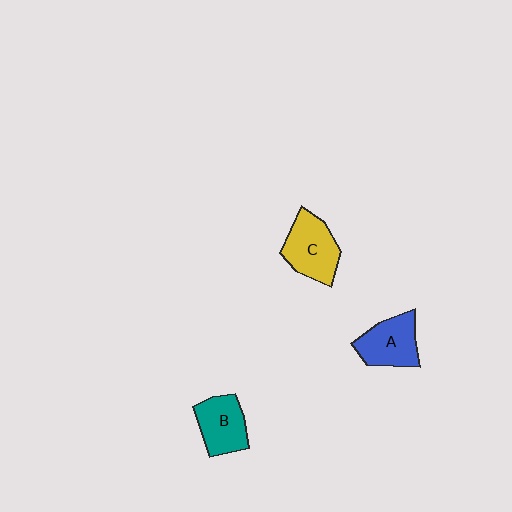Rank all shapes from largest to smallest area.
From largest to smallest: C (yellow), A (blue), B (teal).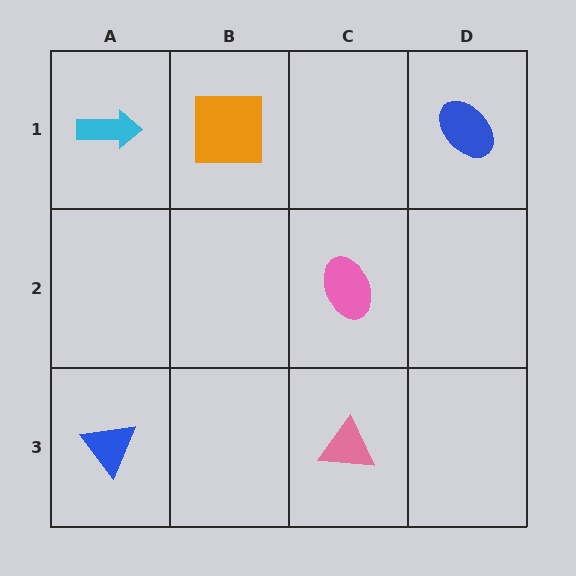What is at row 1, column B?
An orange square.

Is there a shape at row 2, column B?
No, that cell is empty.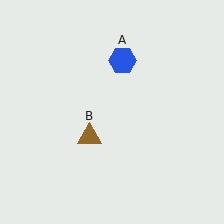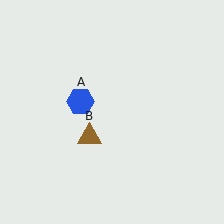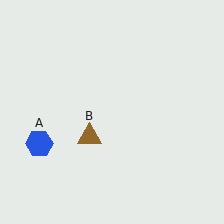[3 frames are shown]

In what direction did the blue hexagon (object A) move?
The blue hexagon (object A) moved down and to the left.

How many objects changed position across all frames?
1 object changed position: blue hexagon (object A).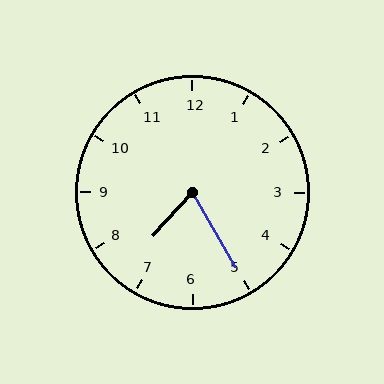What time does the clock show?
7:25.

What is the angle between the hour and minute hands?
Approximately 72 degrees.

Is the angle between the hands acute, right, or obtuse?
It is acute.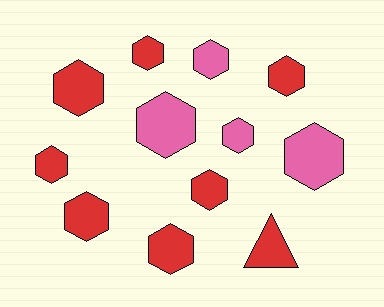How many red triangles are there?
There is 1 red triangle.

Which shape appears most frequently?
Hexagon, with 11 objects.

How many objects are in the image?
There are 12 objects.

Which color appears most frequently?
Red, with 8 objects.